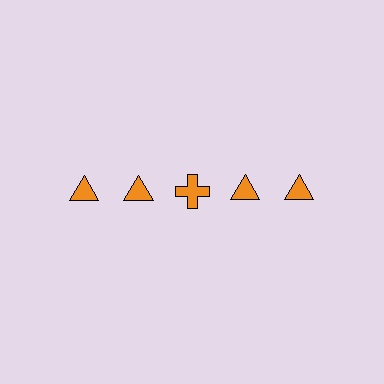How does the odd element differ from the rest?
It has a different shape: cross instead of triangle.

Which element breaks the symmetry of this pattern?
The orange cross in the top row, center column breaks the symmetry. All other shapes are orange triangles.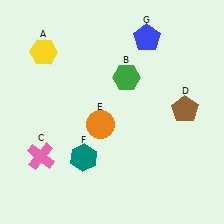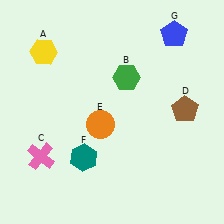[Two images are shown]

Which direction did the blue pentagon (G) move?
The blue pentagon (G) moved right.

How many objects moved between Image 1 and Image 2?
1 object moved between the two images.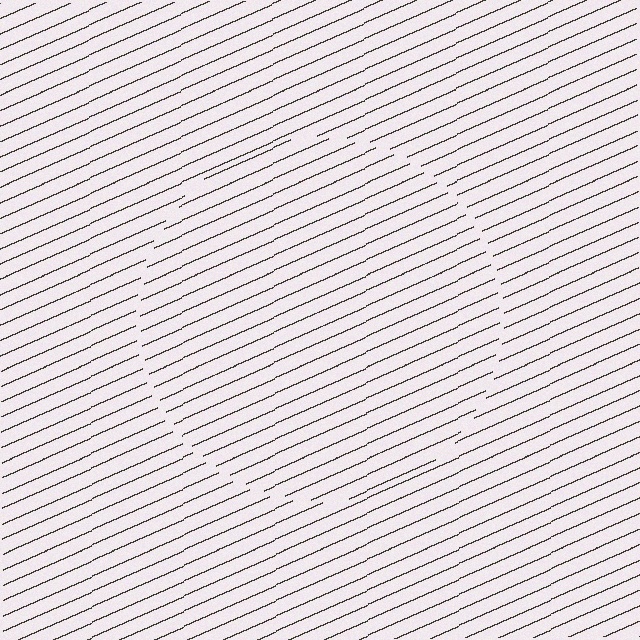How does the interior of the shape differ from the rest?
The interior of the shape contains the same grating, shifted by half a period — the contour is defined by the phase discontinuity where line-ends from the inner and outer gratings abut.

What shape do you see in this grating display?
An illusory circle. The interior of the shape contains the same grating, shifted by half a period — the contour is defined by the phase discontinuity where line-ends from the inner and outer gratings abut.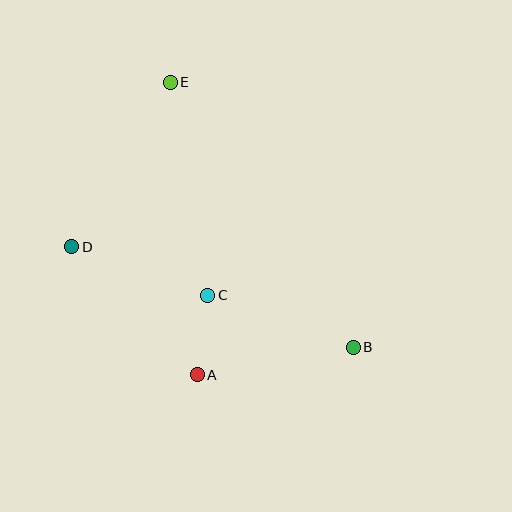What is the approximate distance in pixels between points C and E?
The distance between C and E is approximately 216 pixels.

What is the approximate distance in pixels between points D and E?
The distance between D and E is approximately 192 pixels.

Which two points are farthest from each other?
Points B and E are farthest from each other.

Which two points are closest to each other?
Points A and C are closest to each other.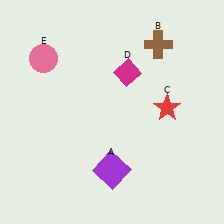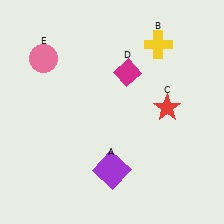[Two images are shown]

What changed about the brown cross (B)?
In Image 1, B is brown. In Image 2, it changed to yellow.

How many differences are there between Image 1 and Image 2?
There is 1 difference between the two images.